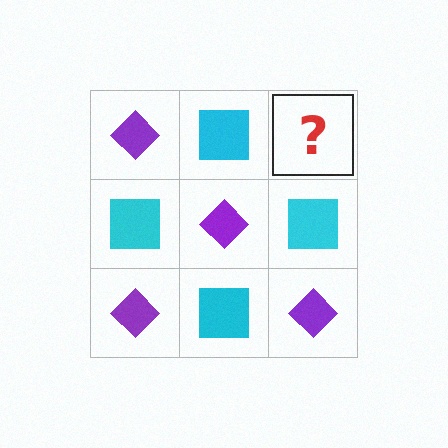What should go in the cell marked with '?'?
The missing cell should contain a purple diamond.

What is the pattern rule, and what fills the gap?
The rule is that it alternates purple diamond and cyan square in a checkerboard pattern. The gap should be filled with a purple diamond.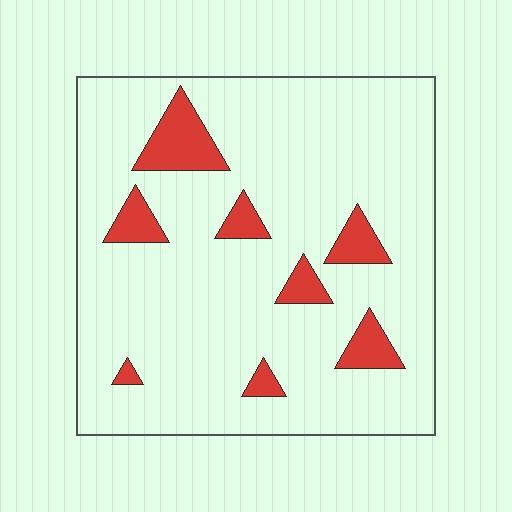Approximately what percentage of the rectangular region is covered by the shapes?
Approximately 10%.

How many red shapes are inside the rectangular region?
8.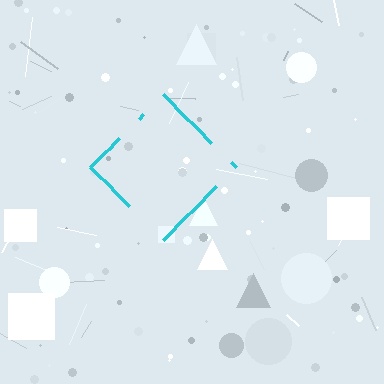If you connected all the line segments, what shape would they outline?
They would outline a diamond.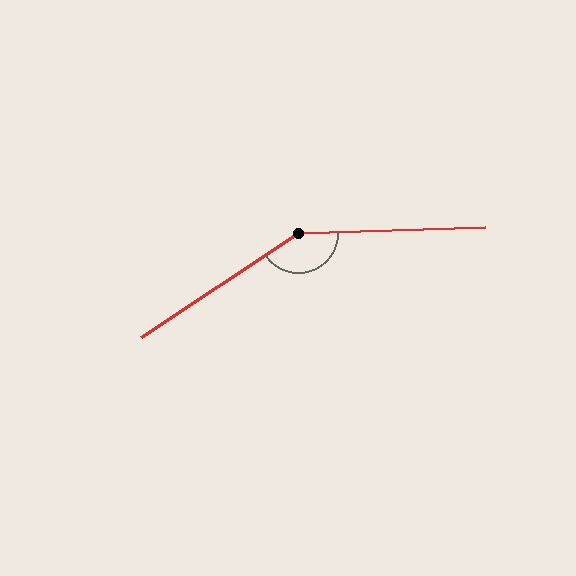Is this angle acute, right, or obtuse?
It is obtuse.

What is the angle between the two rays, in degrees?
Approximately 149 degrees.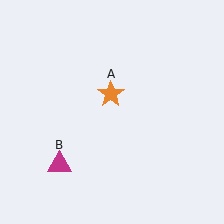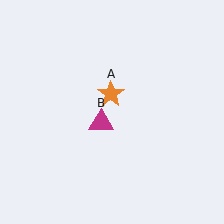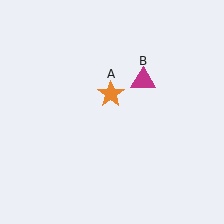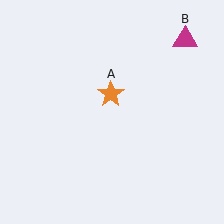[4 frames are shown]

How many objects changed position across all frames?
1 object changed position: magenta triangle (object B).